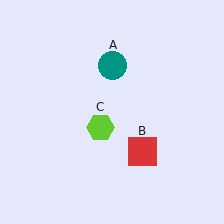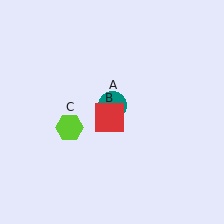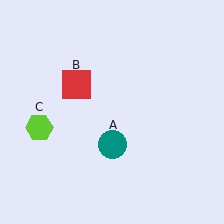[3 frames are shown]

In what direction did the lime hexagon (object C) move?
The lime hexagon (object C) moved left.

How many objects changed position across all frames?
3 objects changed position: teal circle (object A), red square (object B), lime hexagon (object C).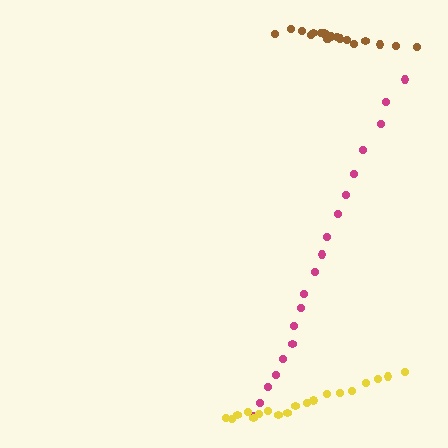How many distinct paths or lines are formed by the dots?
There are 3 distinct paths.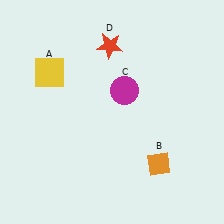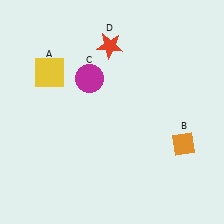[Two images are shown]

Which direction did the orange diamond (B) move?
The orange diamond (B) moved right.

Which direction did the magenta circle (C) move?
The magenta circle (C) moved left.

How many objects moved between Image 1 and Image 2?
2 objects moved between the two images.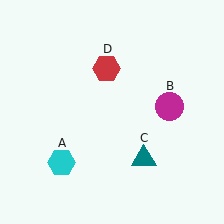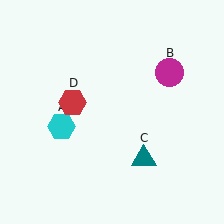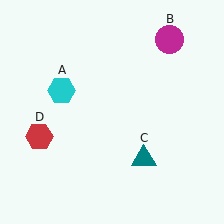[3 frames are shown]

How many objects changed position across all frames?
3 objects changed position: cyan hexagon (object A), magenta circle (object B), red hexagon (object D).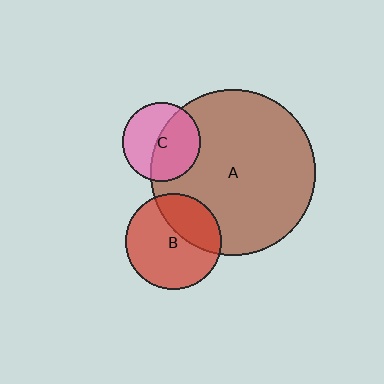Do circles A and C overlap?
Yes.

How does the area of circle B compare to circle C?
Approximately 1.5 times.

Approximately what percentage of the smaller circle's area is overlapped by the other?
Approximately 55%.